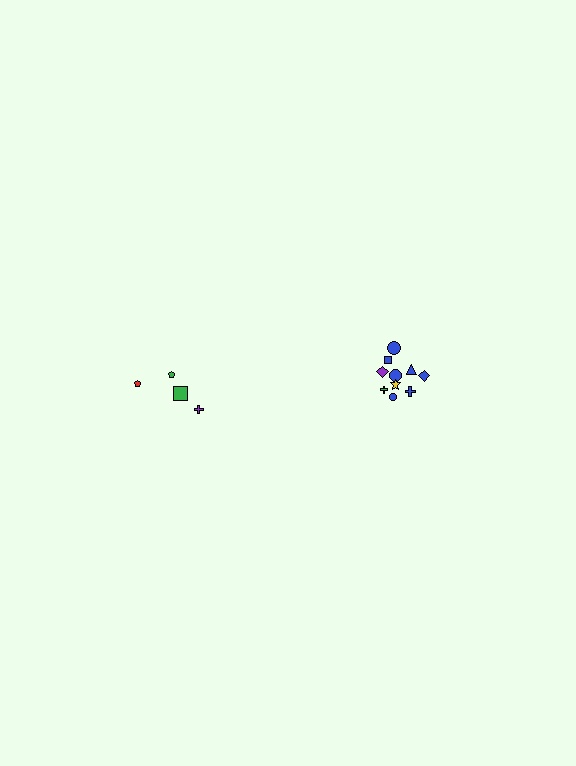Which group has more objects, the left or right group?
The right group.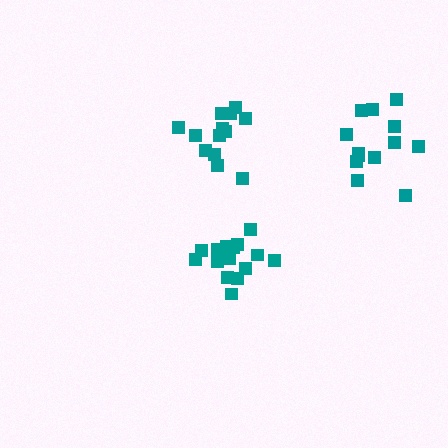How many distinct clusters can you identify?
There are 3 distinct clusters.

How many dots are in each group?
Group 1: 15 dots, Group 2: 13 dots, Group 3: 13 dots (41 total).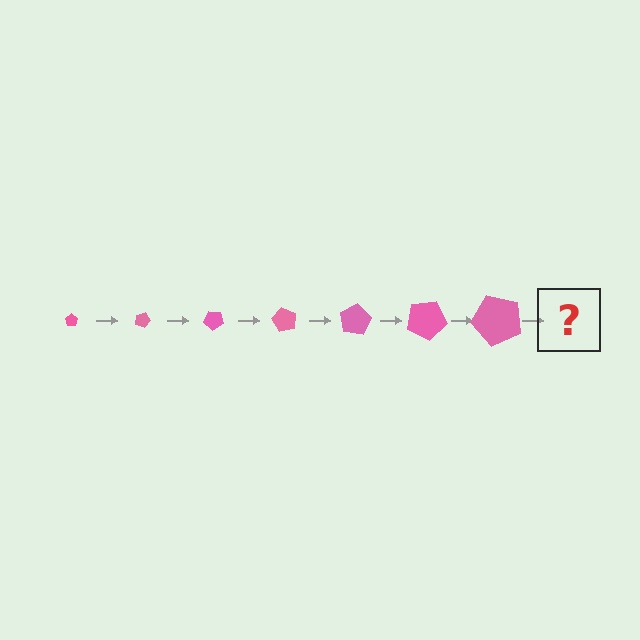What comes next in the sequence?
The next element should be a pentagon, larger than the previous one and rotated 140 degrees from the start.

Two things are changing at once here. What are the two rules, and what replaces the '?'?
The two rules are that the pentagon grows larger each step and it rotates 20 degrees each step. The '?' should be a pentagon, larger than the previous one and rotated 140 degrees from the start.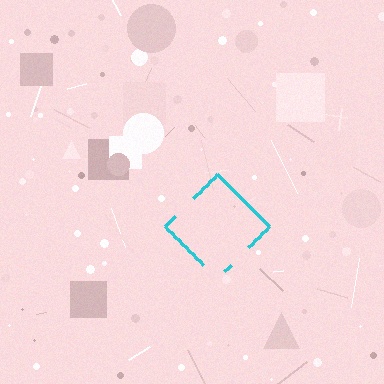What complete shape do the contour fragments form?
The contour fragments form a diamond.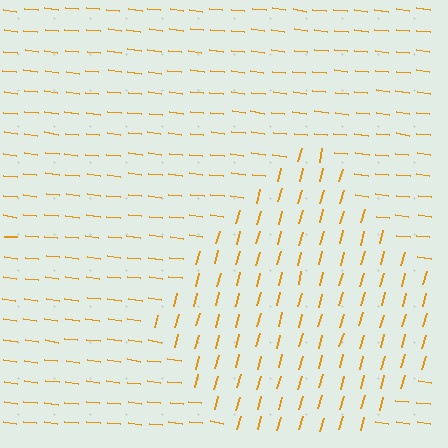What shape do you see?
I see a diamond.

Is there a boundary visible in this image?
Yes, there is a texture boundary formed by a change in line orientation.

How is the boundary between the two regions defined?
The boundary is defined purely by a change in line orientation (approximately 82 degrees difference). All lines are the same color and thickness.